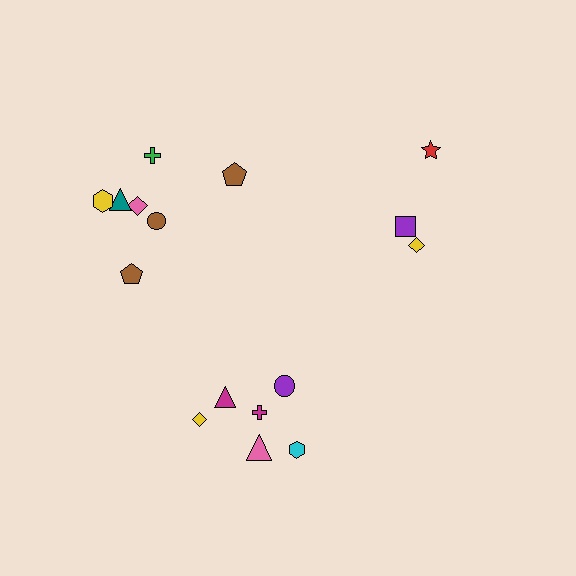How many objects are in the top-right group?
There are 3 objects.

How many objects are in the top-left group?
There are 7 objects.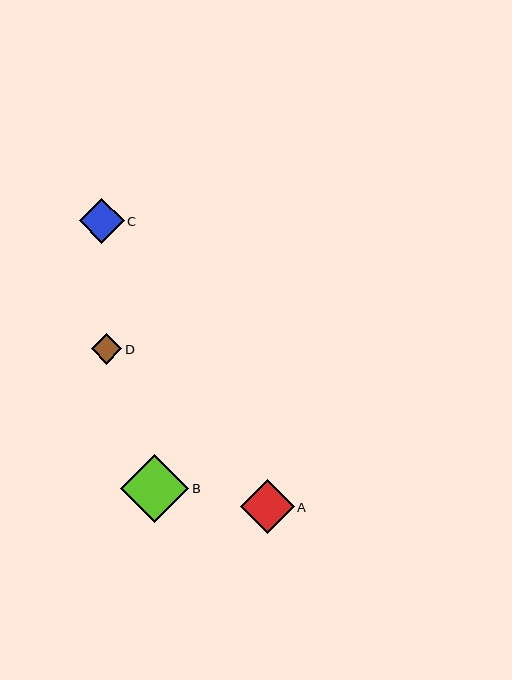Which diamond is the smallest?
Diamond D is the smallest with a size of approximately 30 pixels.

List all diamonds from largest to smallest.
From largest to smallest: B, A, C, D.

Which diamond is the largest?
Diamond B is the largest with a size of approximately 68 pixels.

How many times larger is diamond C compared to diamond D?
Diamond C is approximately 1.5 times the size of diamond D.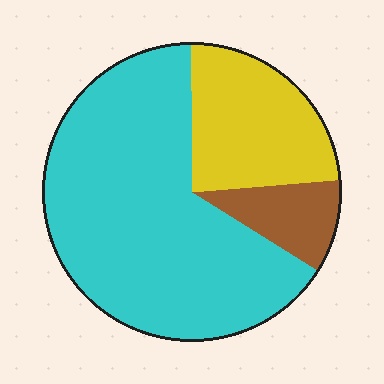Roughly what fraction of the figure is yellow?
Yellow takes up about one quarter (1/4) of the figure.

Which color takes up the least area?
Brown, at roughly 10%.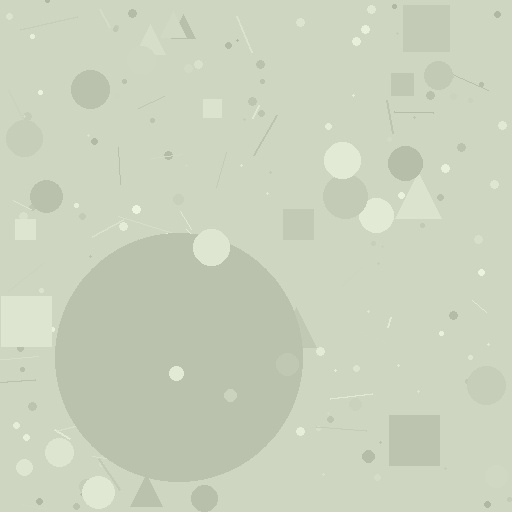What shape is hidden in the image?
A circle is hidden in the image.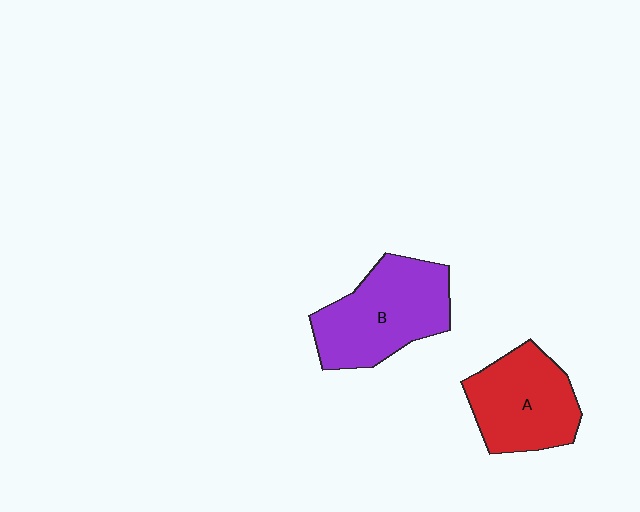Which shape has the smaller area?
Shape A (red).